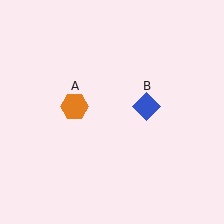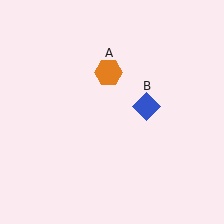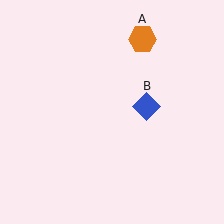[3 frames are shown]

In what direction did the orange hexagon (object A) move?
The orange hexagon (object A) moved up and to the right.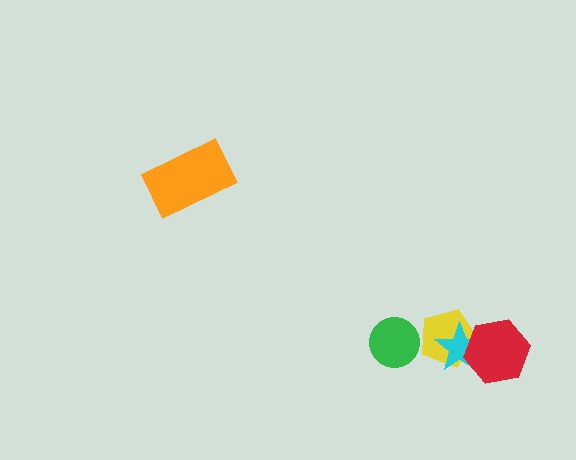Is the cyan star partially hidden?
Yes, it is partially covered by another shape.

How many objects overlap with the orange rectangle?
0 objects overlap with the orange rectangle.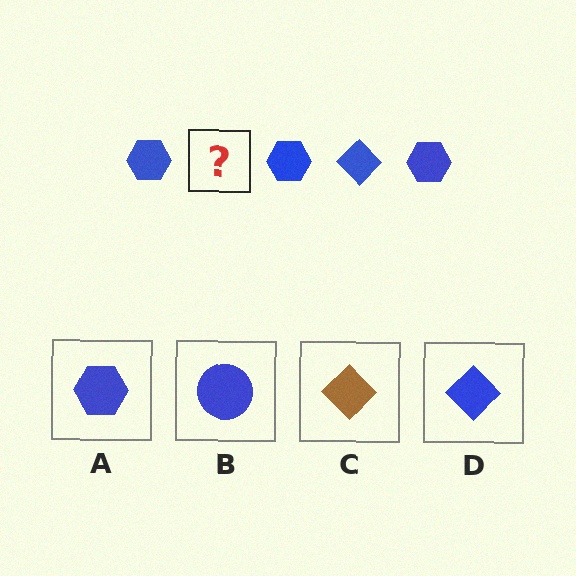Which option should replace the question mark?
Option D.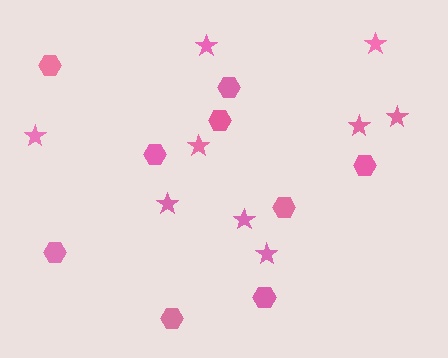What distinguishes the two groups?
There are 2 groups: one group of hexagons (9) and one group of stars (9).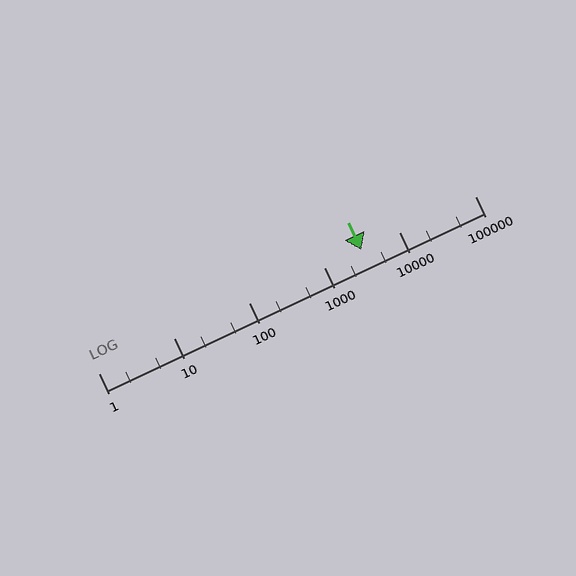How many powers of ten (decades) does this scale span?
The scale spans 5 decades, from 1 to 100000.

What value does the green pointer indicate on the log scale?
The pointer indicates approximately 3100.